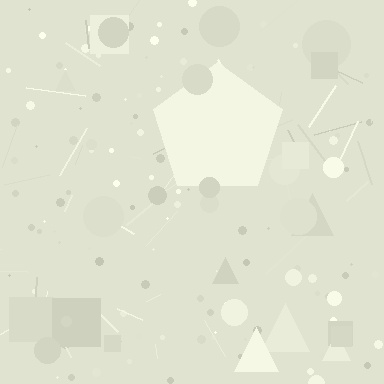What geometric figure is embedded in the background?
A pentagon is embedded in the background.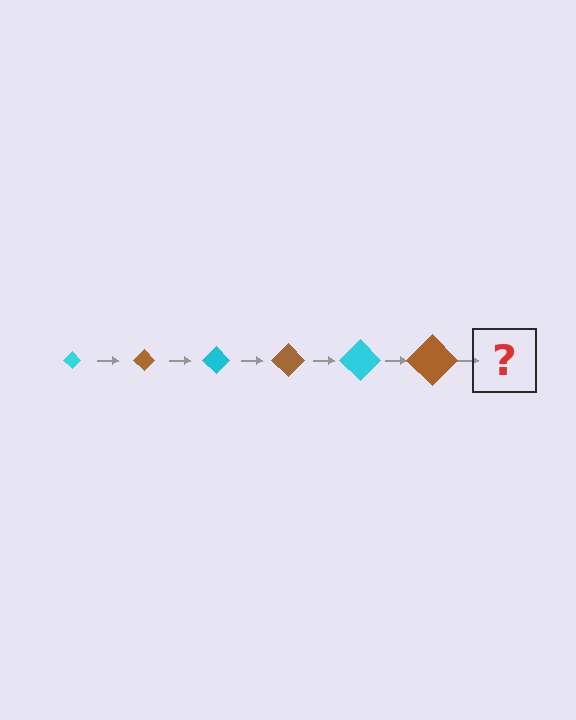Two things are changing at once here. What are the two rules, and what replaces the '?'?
The two rules are that the diamond grows larger each step and the color cycles through cyan and brown. The '?' should be a cyan diamond, larger than the previous one.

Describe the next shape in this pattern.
It should be a cyan diamond, larger than the previous one.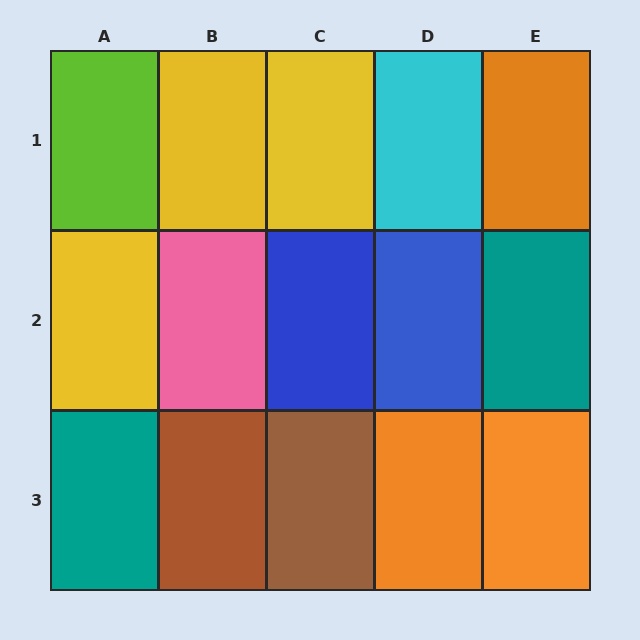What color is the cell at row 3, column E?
Orange.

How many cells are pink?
1 cell is pink.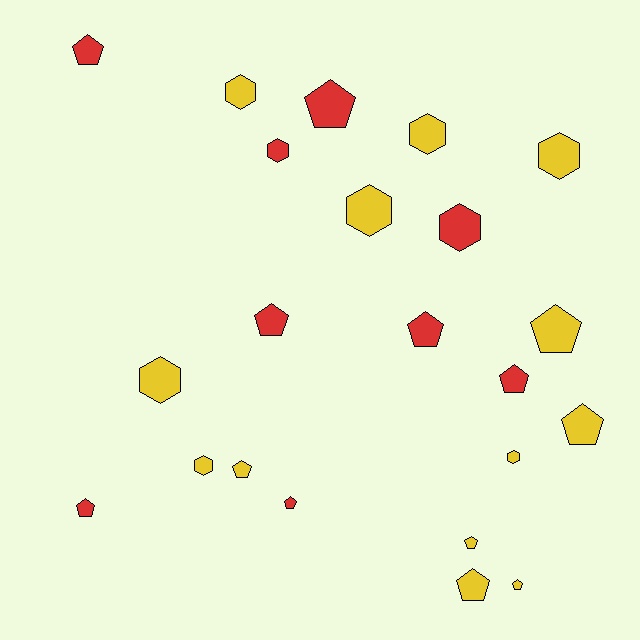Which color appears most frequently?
Yellow, with 13 objects.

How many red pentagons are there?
There are 7 red pentagons.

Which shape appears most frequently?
Pentagon, with 13 objects.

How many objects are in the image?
There are 22 objects.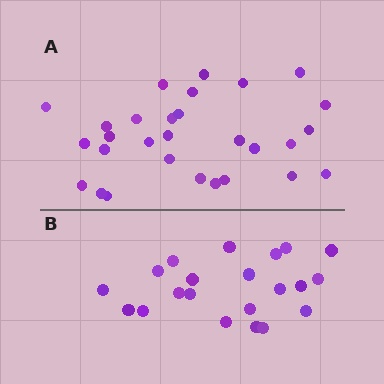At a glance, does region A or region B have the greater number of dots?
Region A (the top region) has more dots.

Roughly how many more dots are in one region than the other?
Region A has roughly 8 or so more dots than region B.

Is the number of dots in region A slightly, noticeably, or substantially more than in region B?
Region A has noticeably more, but not dramatically so. The ratio is roughly 1.4 to 1.